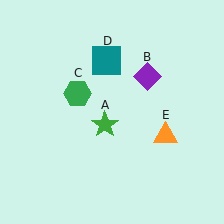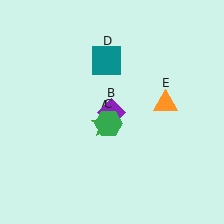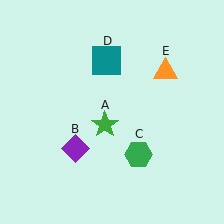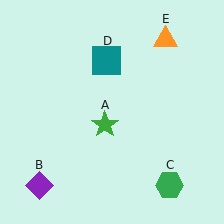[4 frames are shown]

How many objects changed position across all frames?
3 objects changed position: purple diamond (object B), green hexagon (object C), orange triangle (object E).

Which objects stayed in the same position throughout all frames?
Green star (object A) and teal square (object D) remained stationary.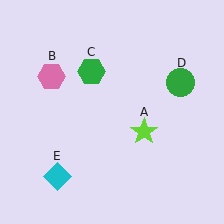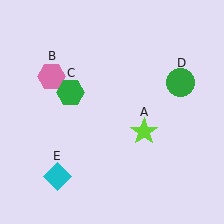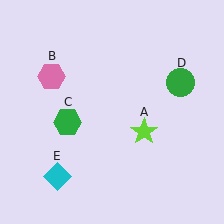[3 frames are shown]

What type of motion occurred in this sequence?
The green hexagon (object C) rotated counterclockwise around the center of the scene.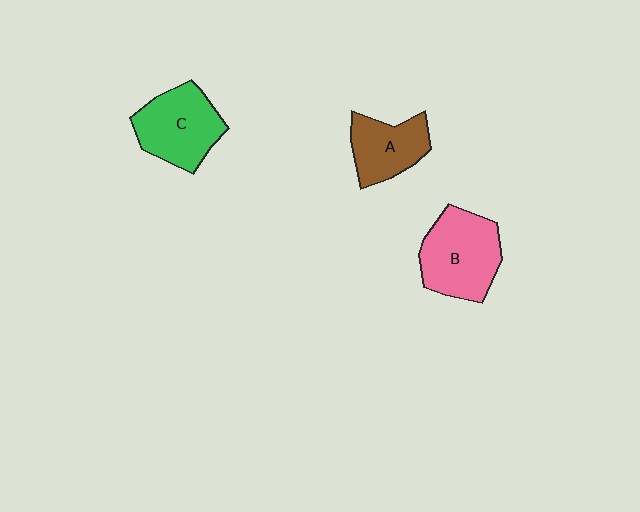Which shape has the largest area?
Shape B (pink).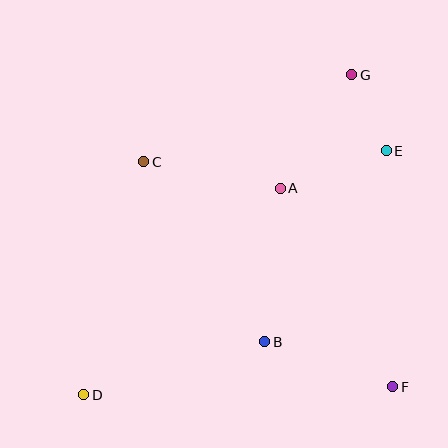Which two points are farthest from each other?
Points D and G are farthest from each other.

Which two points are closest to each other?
Points E and G are closest to each other.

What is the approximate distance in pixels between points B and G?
The distance between B and G is approximately 281 pixels.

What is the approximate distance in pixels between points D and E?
The distance between D and E is approximately 389 pixels.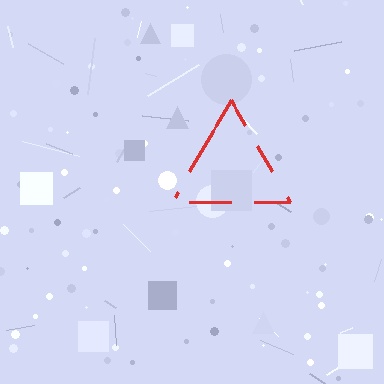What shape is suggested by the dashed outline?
The dashed outline suggests a triangle.